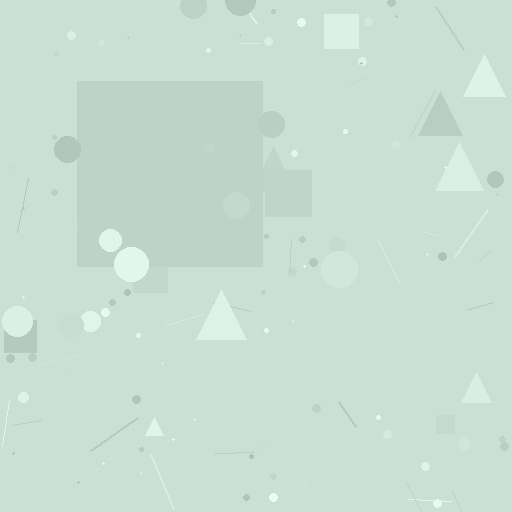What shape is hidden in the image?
A square is hidden in the image.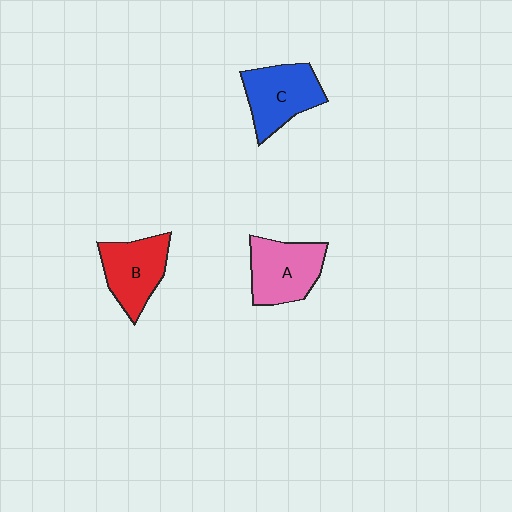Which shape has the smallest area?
Shape B (red).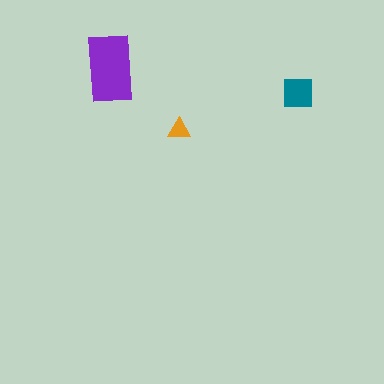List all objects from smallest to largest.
The orange triangle, the teal square, the purple rectangle.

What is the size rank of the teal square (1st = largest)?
2nd.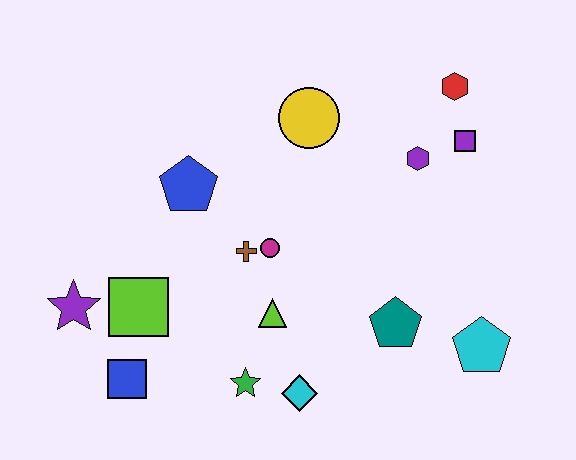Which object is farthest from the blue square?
The red hexagon is farthest from the blue square.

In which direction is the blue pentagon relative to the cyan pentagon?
The blue pentagon is to the left of the cyan pentagon.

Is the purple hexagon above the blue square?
Yes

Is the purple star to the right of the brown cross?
No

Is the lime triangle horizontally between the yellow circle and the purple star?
Yes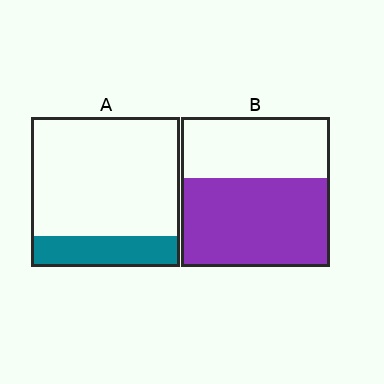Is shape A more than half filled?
No.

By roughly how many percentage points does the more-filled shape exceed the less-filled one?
By roughly 40 percentage points (B over A).